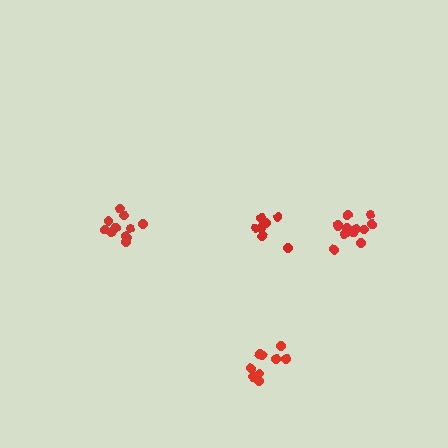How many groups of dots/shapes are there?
There are 4 groups.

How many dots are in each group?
Group 1: 12 dots, Group 2: 11 dots, Group 3: 7 dots, Group 4: 9 dots (39 total).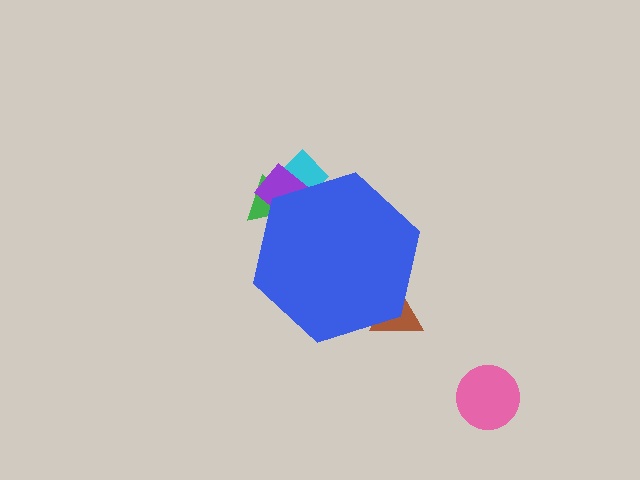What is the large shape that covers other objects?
A blue hexagon.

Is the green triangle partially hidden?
Yes, the green triangle is partially hidden behind the blue hexagon.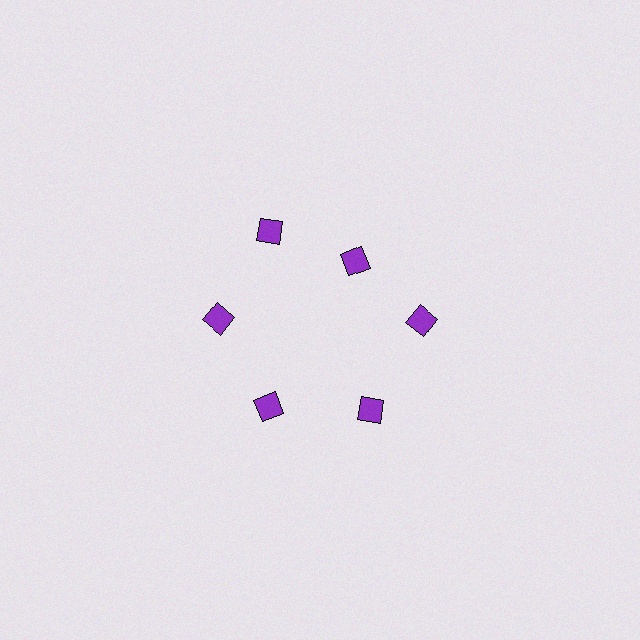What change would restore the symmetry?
The symmetry would be restored by moving it outward, back onto the ring so that all 6 diamonds sit at equal angles and equal distance from the center.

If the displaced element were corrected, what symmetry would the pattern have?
It would have 6-fold rotational symmetry — the pattern would map onto itself every 60 degrees.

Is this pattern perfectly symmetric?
No. The 6 purple diamonds are arranged in a ring, but one element near the 1 o'clock position is pulled inward toward the center, breaking the 6-fold rotational symmetry.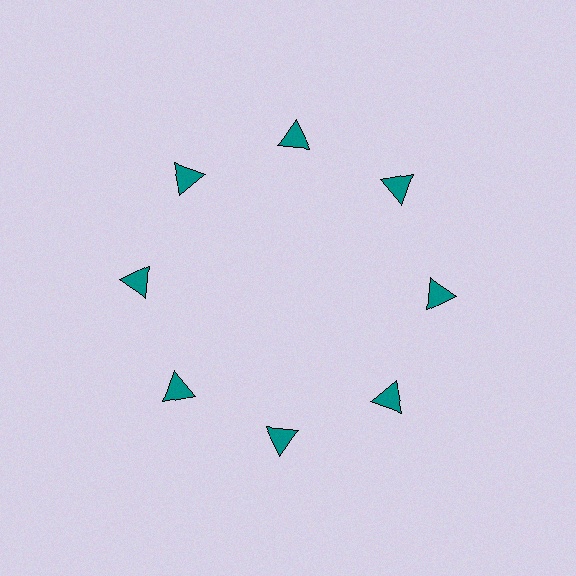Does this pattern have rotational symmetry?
Yes, this pattern has 8-fold rotational symmetry. It looks the same after rotating 45 degrees around the center.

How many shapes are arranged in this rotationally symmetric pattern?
There are 8 shapes, arranged in 8 groups of 1.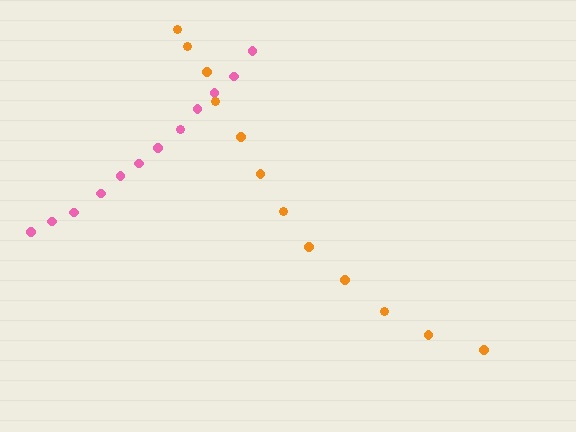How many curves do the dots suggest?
There are 2 distinct paths.